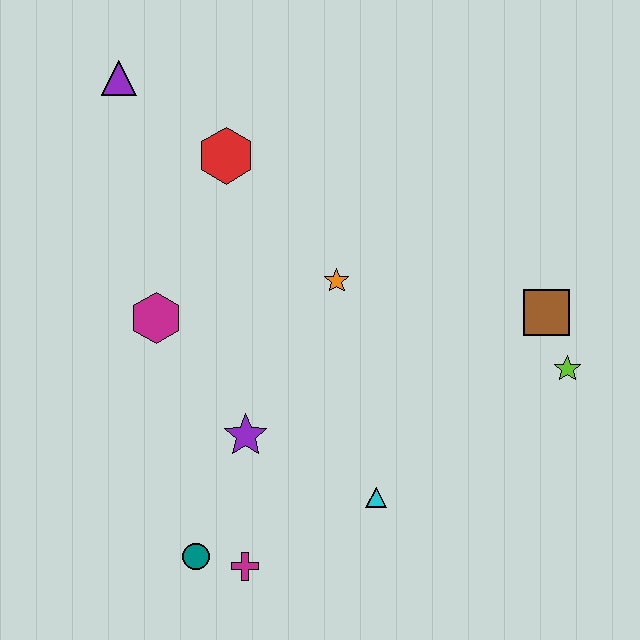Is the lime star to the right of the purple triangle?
Yes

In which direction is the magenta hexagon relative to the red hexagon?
The magenta hexagon is below the red hexagon.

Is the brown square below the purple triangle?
Yes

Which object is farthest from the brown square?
The purple triangle is farthest from the brown square.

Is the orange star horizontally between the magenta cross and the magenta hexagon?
No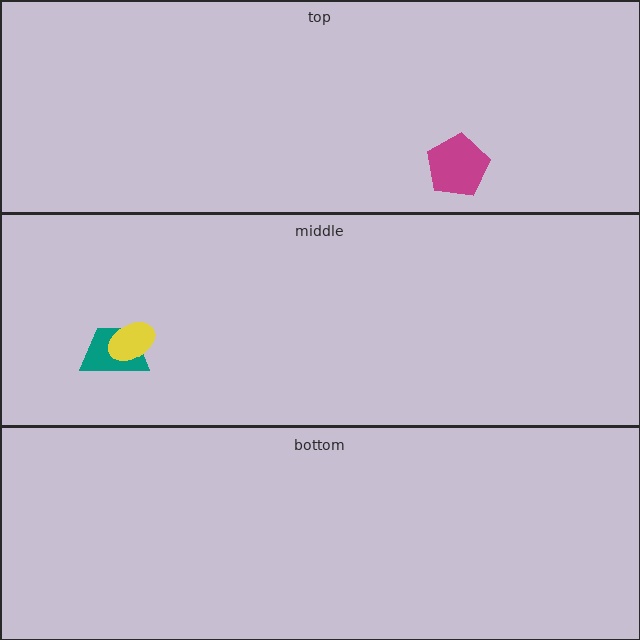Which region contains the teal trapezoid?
The middle region.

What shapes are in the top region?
The magenta pentagon.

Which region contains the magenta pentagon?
The top region.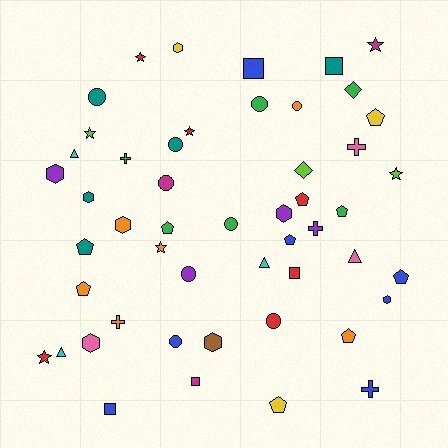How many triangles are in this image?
There are 4 triangles.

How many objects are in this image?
There are 50 objects.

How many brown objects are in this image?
There is 1 brown object.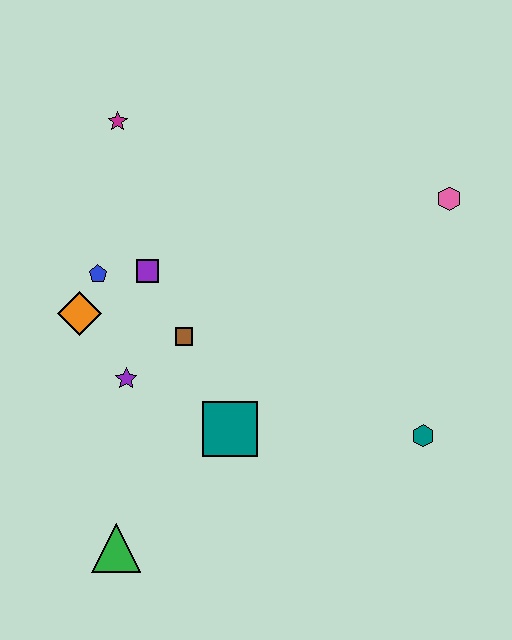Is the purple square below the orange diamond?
No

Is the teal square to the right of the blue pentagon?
Yes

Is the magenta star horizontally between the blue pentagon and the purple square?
Yes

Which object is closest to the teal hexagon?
The teal square is closest to the teal hexagon.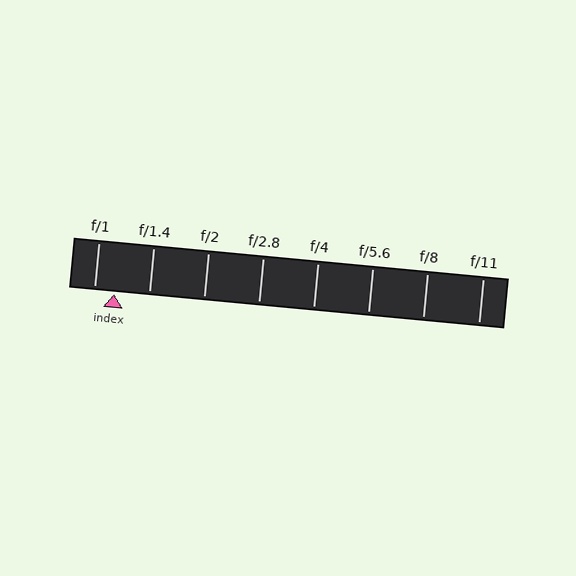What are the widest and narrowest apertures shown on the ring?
The widest aperture shown is f/1 and the narrowest is f/11.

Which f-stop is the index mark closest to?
The index mark is closest to f/1.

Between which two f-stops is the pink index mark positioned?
The index mark is between f/1 and f/1.4.